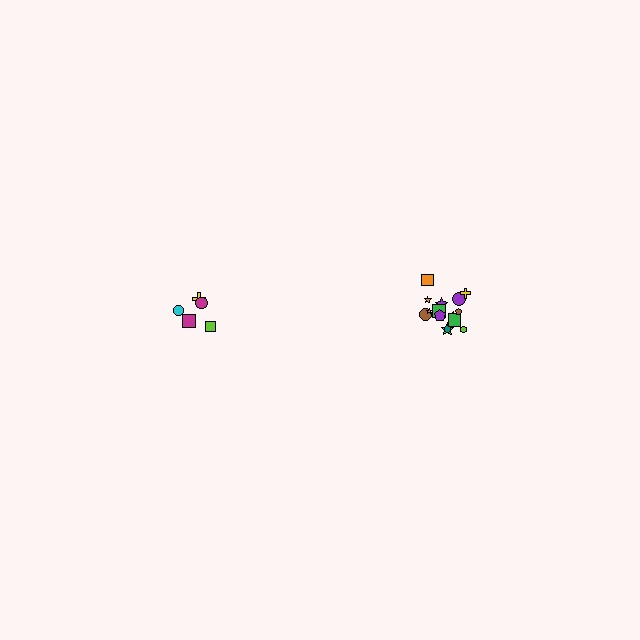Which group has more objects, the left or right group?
The right group.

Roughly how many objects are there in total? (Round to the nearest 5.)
Roughly 20 objects in total.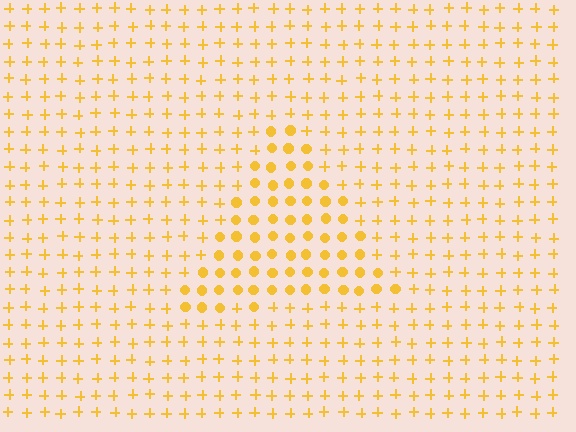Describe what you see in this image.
The image is filled with small yellow elements arranged in a uniform grid. A triangle-shaped region contains circles, while the surrounding area contains plus signs. The boundary is defined purely by the change in element shape.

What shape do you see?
I see a triangle.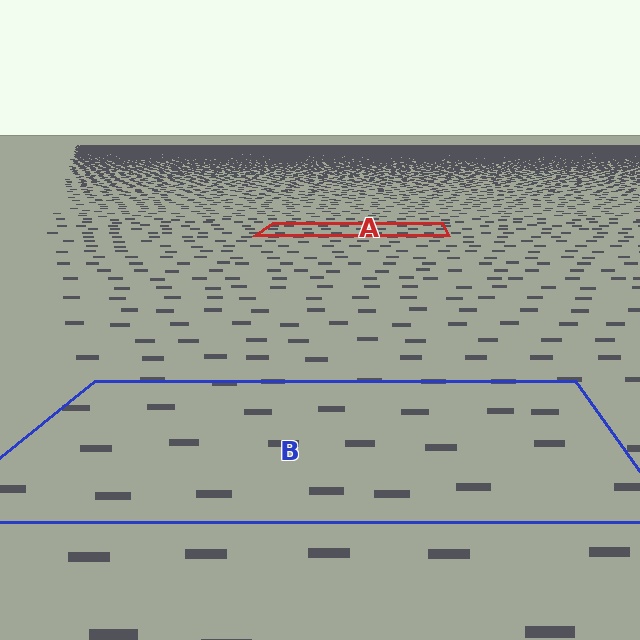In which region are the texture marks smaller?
The texture marks are smaller in region A, because it is farther away.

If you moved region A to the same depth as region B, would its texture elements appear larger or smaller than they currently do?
They would appear larger. At a closer depth, the same texture elements are projected at a bigger on-screen size.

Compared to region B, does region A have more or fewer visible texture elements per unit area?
Region A has more texture elements per unit area — they are packed more densely because it is farther away.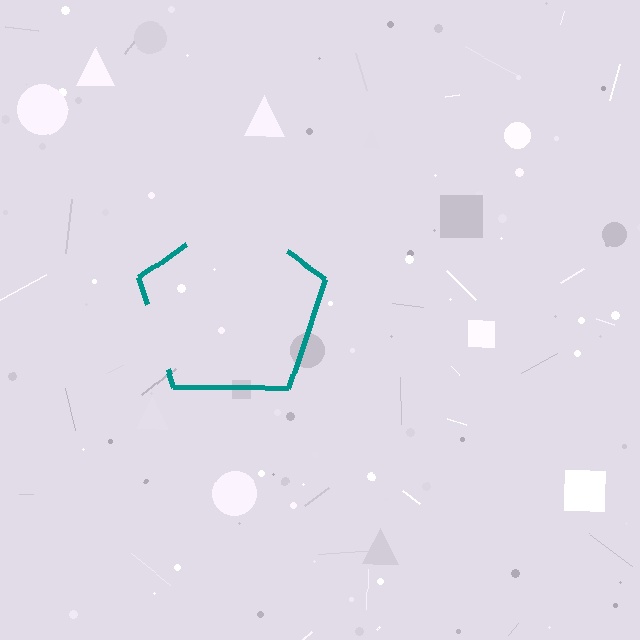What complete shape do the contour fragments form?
The contour fragments form a pentagon.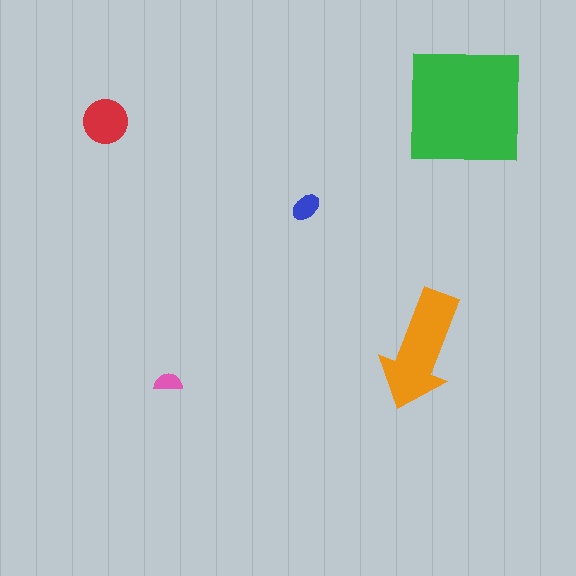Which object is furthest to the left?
The red circle is leftmost.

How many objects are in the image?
There are 5 objects in the image.